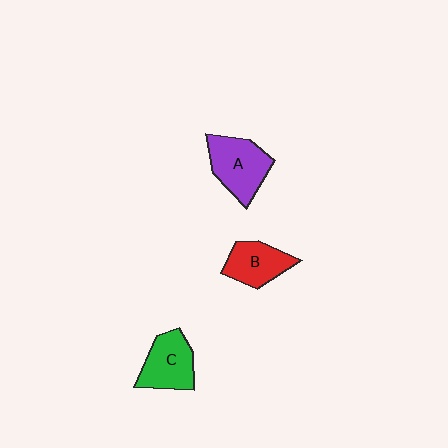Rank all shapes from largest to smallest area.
From largest to smallest: A (purple), C (green), B (red).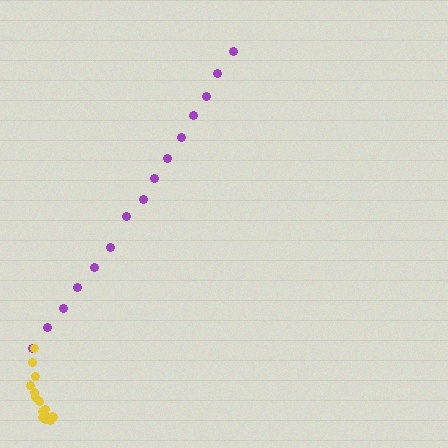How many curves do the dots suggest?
There are 2 distinct paths.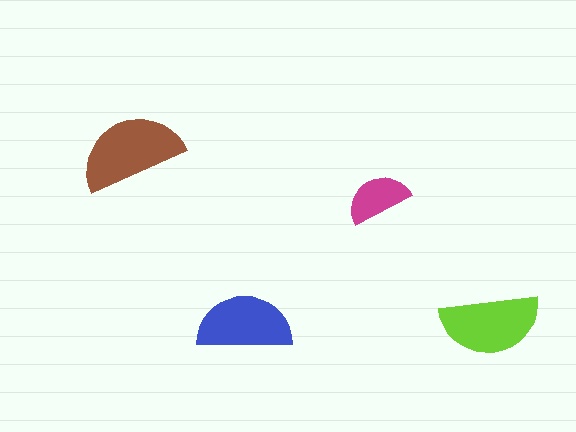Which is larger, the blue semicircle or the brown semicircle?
The brown one.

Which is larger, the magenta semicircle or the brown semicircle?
The brown one.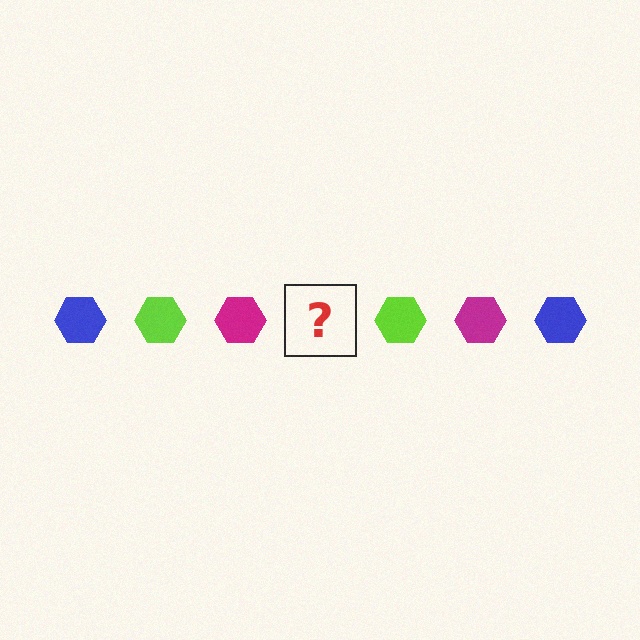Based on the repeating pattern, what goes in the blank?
The blank should be a blue hexagon.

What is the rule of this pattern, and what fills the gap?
The rule is that the pattern cycles through blue, lime, magenta hexagons. The gap should be filled with a blue hexagon.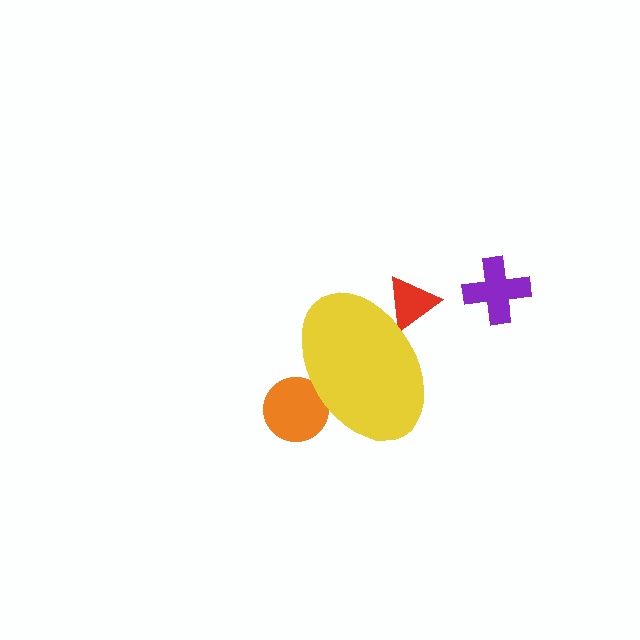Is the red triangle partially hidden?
Yes, the red triangle is partially hidden behind the yellow ellipse.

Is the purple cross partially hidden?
No, the purple cross is fully visible.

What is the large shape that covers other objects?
A yellow ellipse.